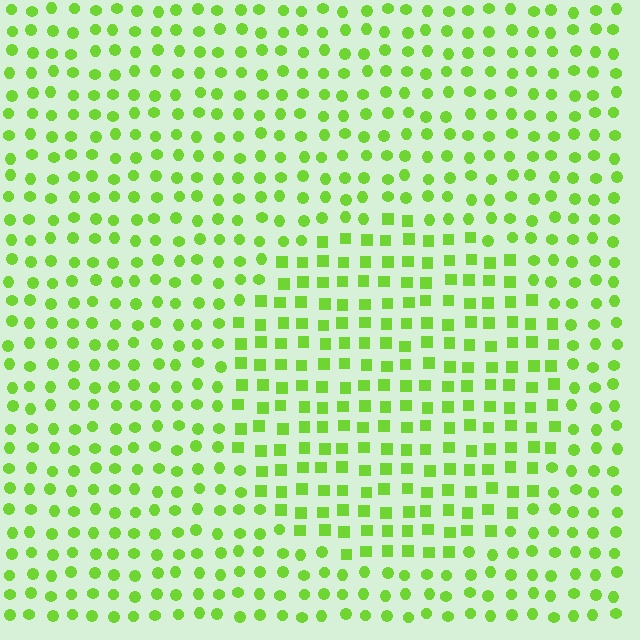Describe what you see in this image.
The image is filled with small lime elements arranged in a uniform grid. A circle-shaped region contains squares, while the surrounding area contains circles. The boundary is defined purely by the change in element shape.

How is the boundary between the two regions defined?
The boundary is defined by a change in element shape: squares inside vs. circles outside. All elements share the same color and spacing.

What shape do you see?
I see a circle.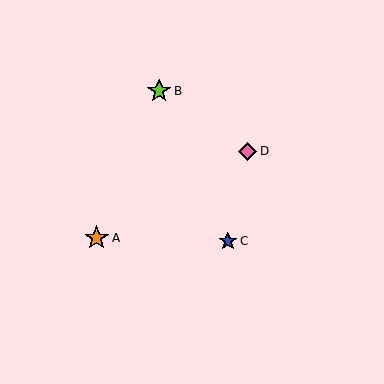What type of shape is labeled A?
Shape A is an orange star.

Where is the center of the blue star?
The center of the blue star is at (228, 241).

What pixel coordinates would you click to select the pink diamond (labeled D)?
Click at (248, 151) to select the pink diamond D.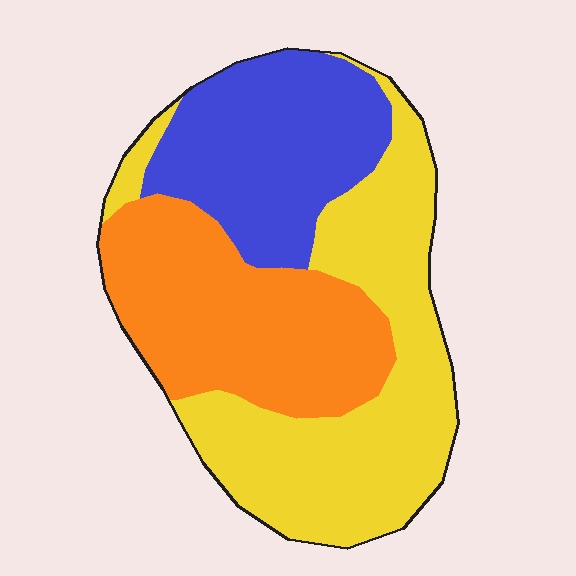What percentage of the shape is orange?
Orange covers 32% of the shape.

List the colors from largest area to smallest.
From largest to smallest: yellow, orange, blue.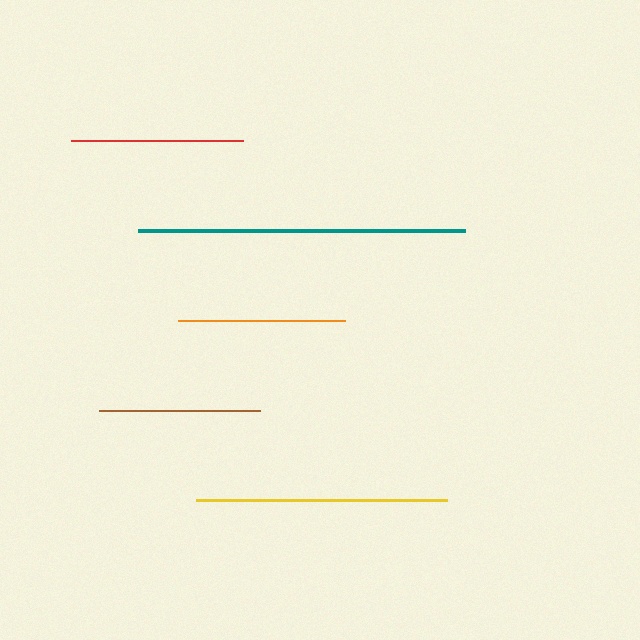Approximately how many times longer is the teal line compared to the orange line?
The teal line is approximately 2.0 times the length of the orange line.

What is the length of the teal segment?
The teal segment is approximately 327 pixels long.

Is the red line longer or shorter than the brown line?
The red line is longer than the brown line.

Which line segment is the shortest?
The brown line is the shortest at approximately 161 pixels.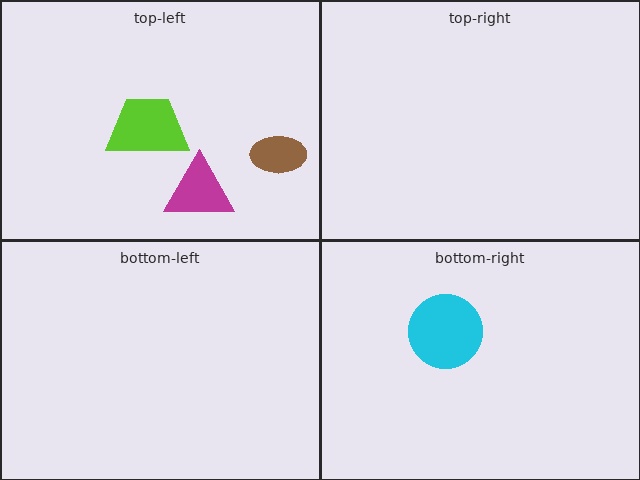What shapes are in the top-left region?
The magenta triangle, the lime trapezoid, the brown ellipse.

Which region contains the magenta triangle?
The top-left region.